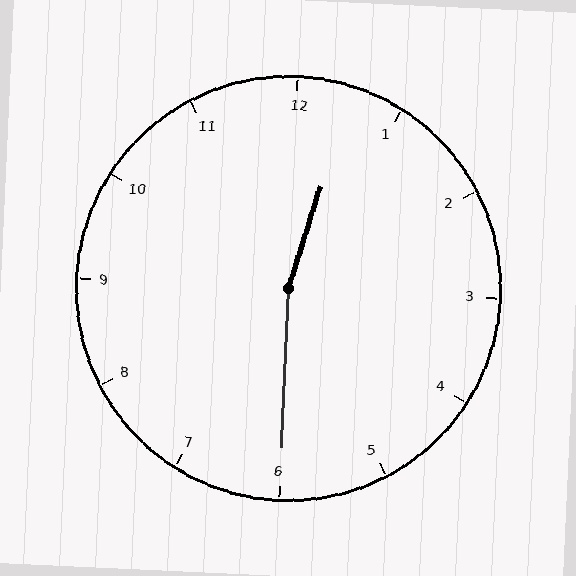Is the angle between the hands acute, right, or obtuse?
It is obtuse.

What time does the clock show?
12:30.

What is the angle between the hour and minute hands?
Approximately 165 degrees.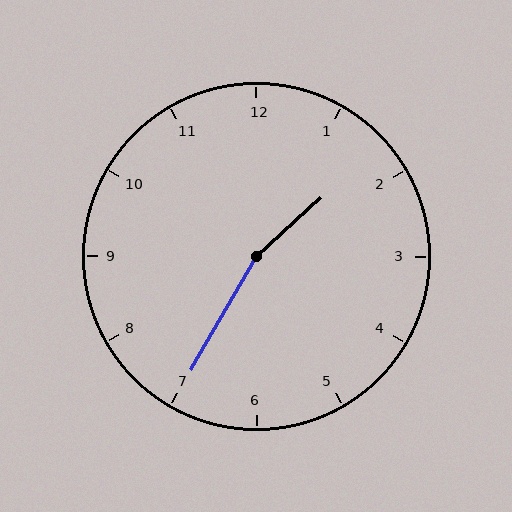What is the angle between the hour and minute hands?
Approximately 162 degrees.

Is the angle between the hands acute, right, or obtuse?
It is obtuse.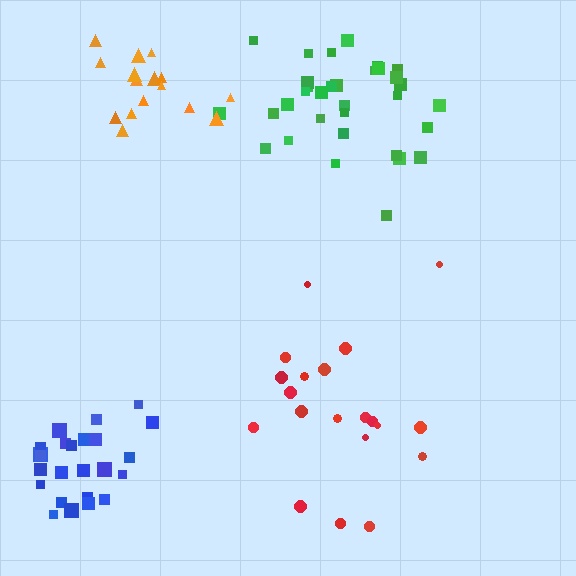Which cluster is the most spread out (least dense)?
Red.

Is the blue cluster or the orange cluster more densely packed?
Blue.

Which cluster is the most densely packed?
Green.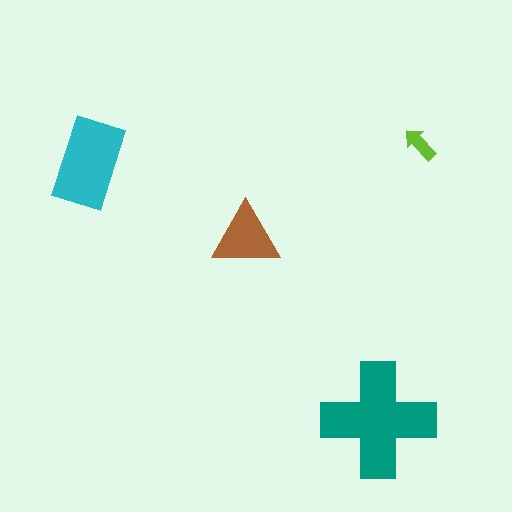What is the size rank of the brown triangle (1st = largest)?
3rd.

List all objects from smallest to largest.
The lime arrow, the brown triangle, the cyan rectangle, the teal cross.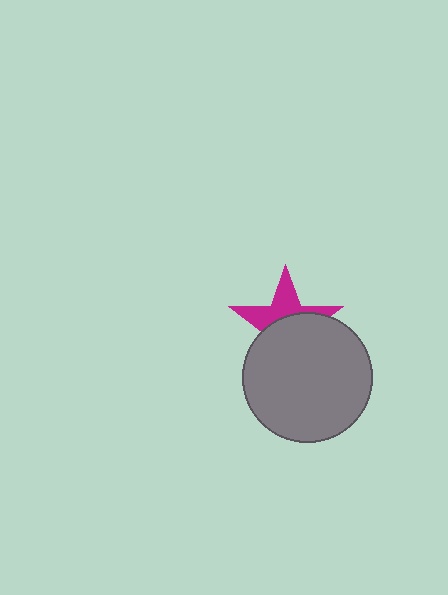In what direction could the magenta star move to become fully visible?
The magenta star could move up. That would shift it out from behind the gray circle entirely.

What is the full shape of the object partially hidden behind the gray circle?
The partially hidden object is a magenta star.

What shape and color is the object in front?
The object in front is a gray circle.